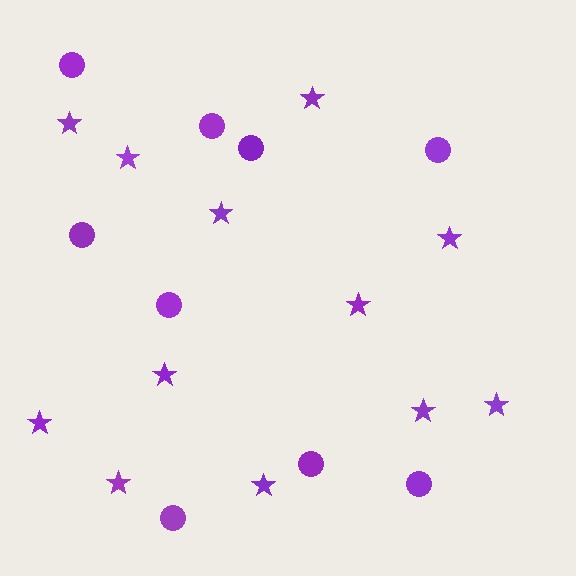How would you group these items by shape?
There are 2 groups: one group of circles (9) and one group of stars (12).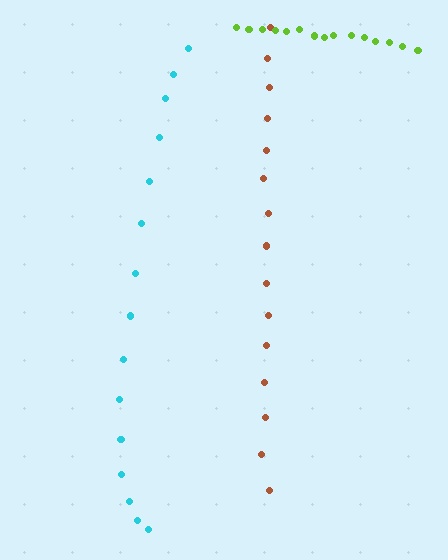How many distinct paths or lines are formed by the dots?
There are 3 distinct paths.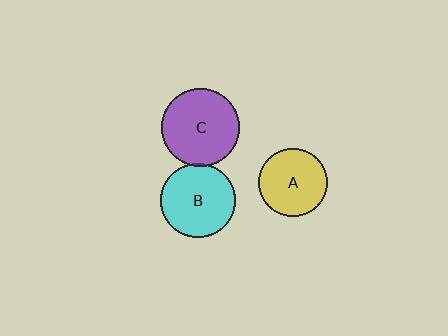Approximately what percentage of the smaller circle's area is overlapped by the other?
Approximately 5%.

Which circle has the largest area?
Circle C (purple).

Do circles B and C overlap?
Yes.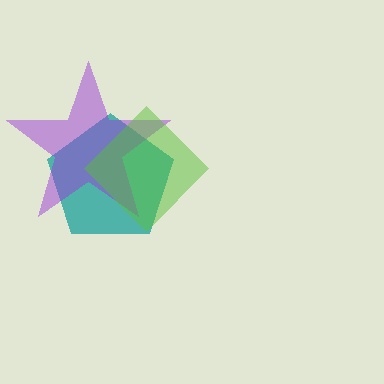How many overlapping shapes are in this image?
There are 3 overlapping shapes in the image.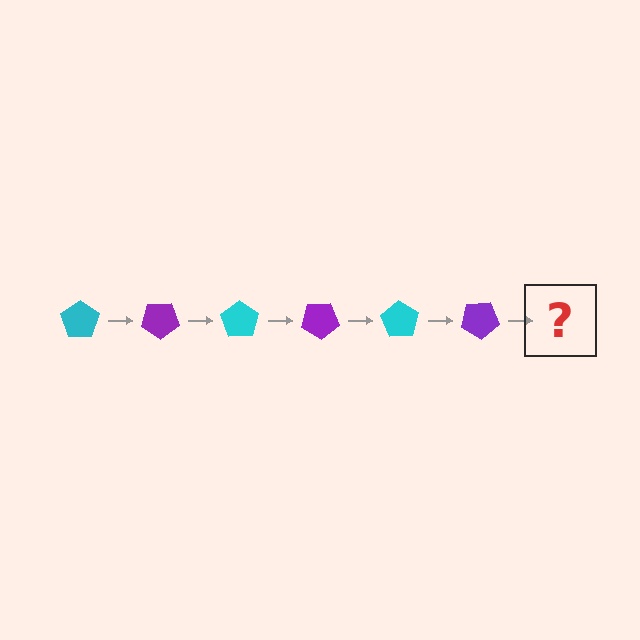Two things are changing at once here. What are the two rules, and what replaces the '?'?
The two rules are that it rotates 35 degrees each step and the color cycles through cyan and purple. The '?' should be a cyan pentagon, rotated 210 degrees from the start.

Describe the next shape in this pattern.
It should be a cyan pentagon, rotated 210 degrees from the start.